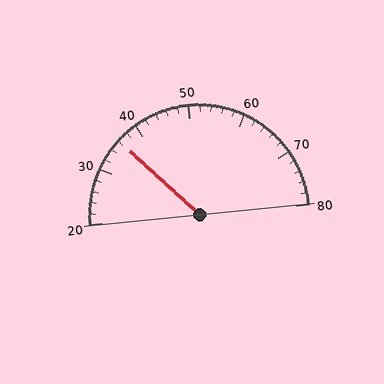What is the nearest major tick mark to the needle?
The nearest major tick mark is 40.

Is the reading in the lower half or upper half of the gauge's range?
The reading is in the lower half of the range (20 to 80).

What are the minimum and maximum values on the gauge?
The gauge ranges from 20 to 80.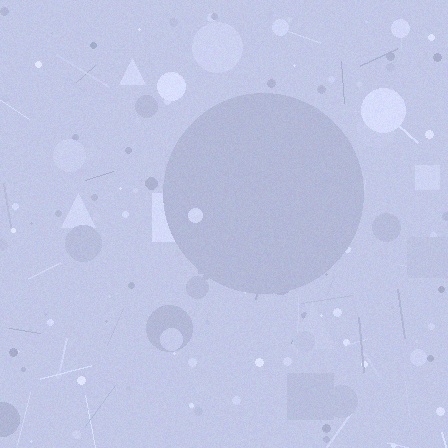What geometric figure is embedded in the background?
A circle is embedded in the background.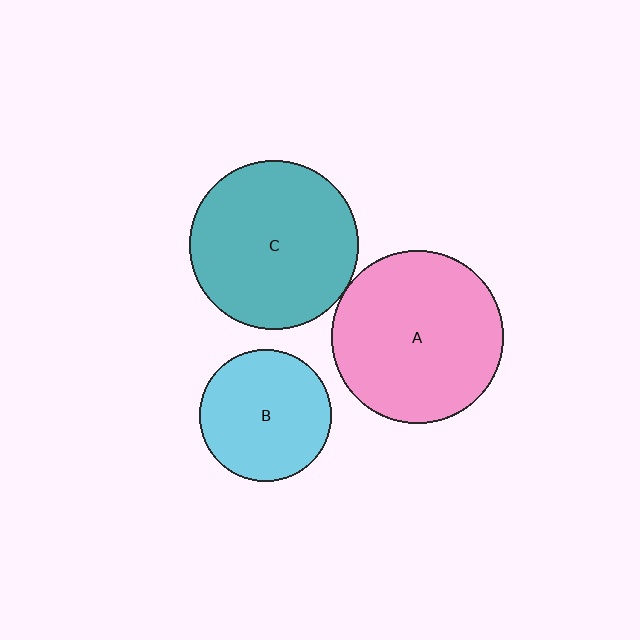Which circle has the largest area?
Circle A (pink).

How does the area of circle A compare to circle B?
Approximately 1.7 times.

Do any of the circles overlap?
No, none of the circles overlap.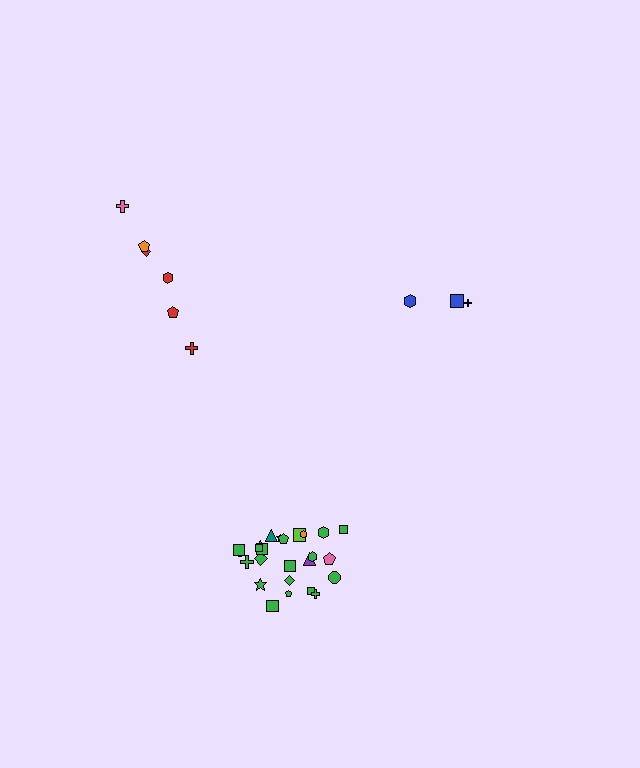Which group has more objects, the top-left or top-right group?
The top-left group.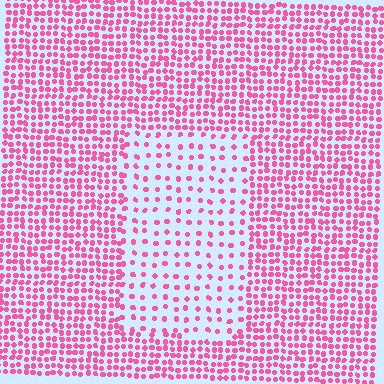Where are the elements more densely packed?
The elements are more densely packed outside the rectangle boundary.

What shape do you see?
I see a rectangle.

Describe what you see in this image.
The image contains small pink elements arranged at two different densities. A rectangle-shaped region is visible where the elements are less densely packed than the surrounding area.